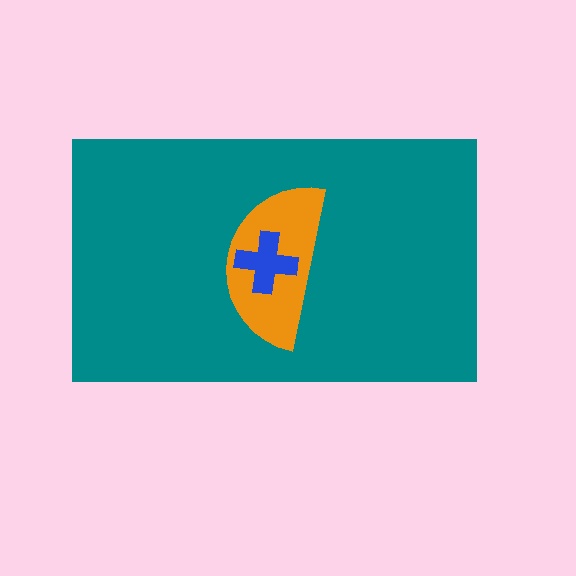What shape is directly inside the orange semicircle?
The blue cross.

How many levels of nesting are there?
3.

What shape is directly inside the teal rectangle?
The orange semicircle.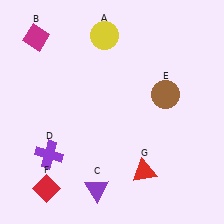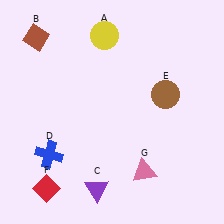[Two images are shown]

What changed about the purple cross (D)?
In Image 1, D is purple. In Image 2, it changed to blue.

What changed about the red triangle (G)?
In Image 1, G is red. In Image 2, it changed to pink.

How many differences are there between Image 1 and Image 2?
There are 3 differences between the two images.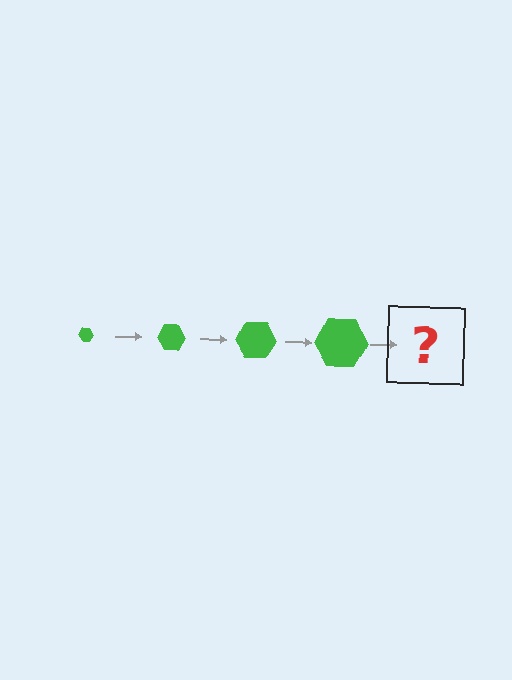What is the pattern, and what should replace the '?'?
The pattern is that the hexagon gets progressively larger each step. The '?' should be a green hexagon, larger than the previous one.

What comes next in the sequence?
The next element should be a green hexagon, larger than the previous one.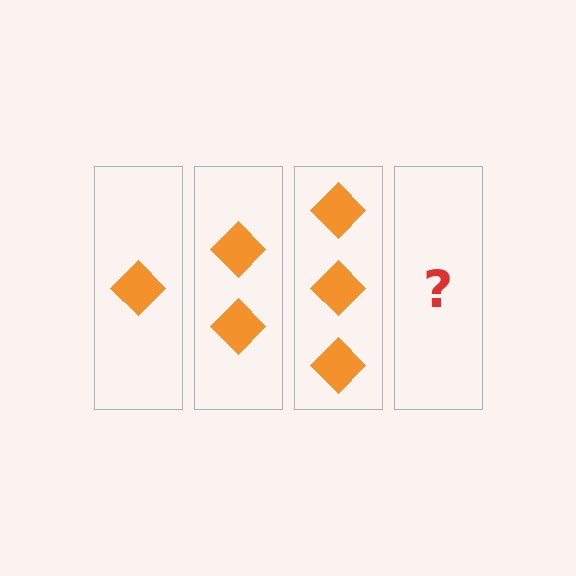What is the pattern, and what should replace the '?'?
The pattern is that each step adds one more diamond. The '?' should be 4 diamonds.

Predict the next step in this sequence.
The next step is 4 diamonds.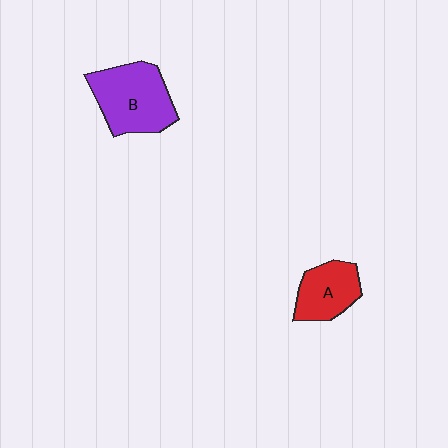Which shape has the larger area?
Shape B (purple).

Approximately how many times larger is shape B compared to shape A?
Approximately 1.5 times.